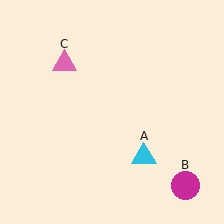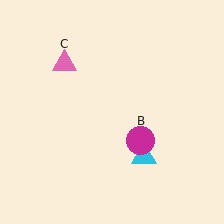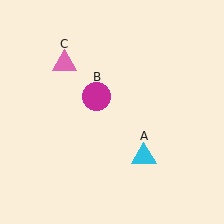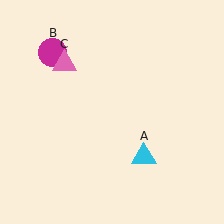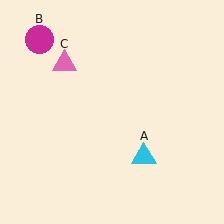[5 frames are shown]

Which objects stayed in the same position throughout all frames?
Cyan triangle (object A) and pink triangle (object C) remained stationary.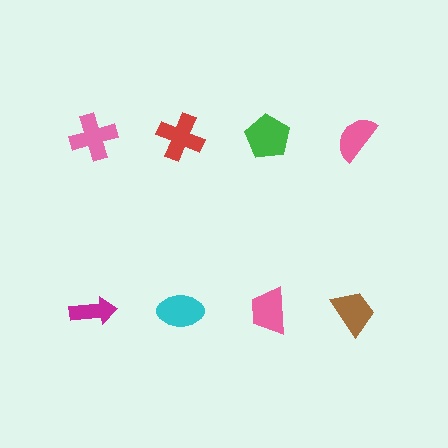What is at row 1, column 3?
A green pentagon.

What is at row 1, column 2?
A red cross.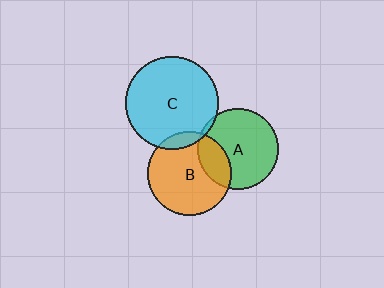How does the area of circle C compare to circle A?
Approximately 1.3 times.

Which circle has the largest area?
Circle C (cyan).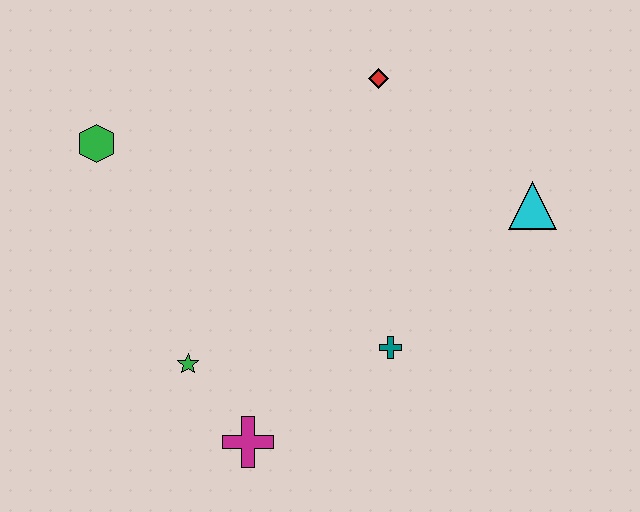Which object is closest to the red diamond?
The cyan triangle is closest to the red diamond.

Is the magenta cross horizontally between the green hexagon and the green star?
No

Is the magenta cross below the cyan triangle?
Yes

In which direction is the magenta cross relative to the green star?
The magenta cross is below the green star.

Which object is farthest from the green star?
The cyan triangle is farthest from the green star.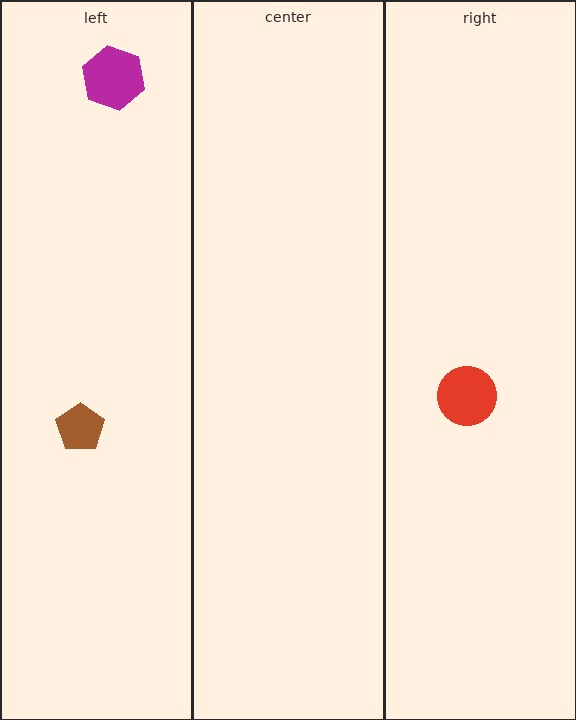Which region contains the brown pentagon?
The left region.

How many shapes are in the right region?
1.